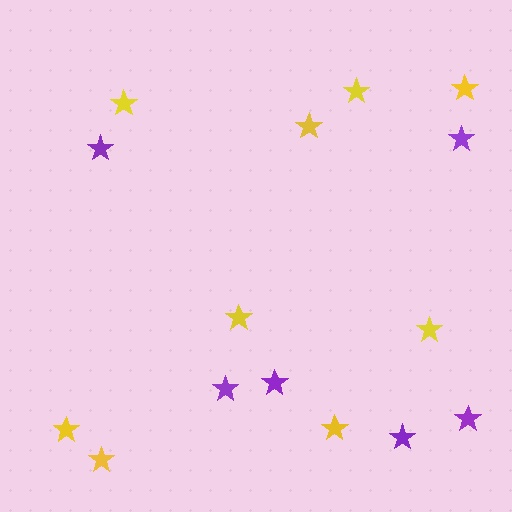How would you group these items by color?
There are 2 groups: one group of yellow stars (9) and one group of purple stars (6).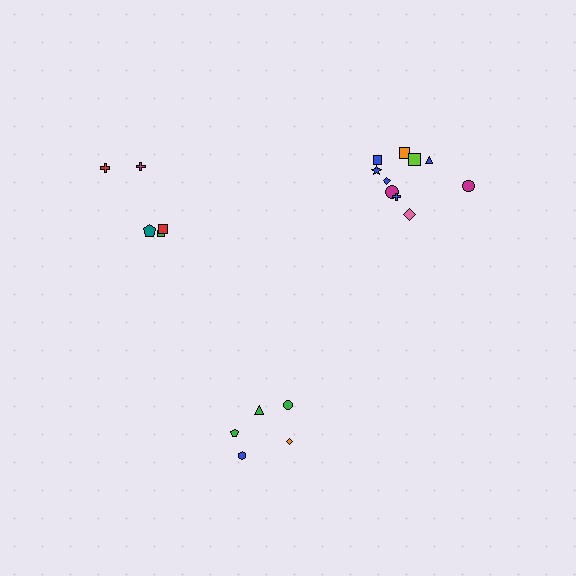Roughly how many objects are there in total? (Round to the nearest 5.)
Roughly 20 objects in total.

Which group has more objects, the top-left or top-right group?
The top-right group.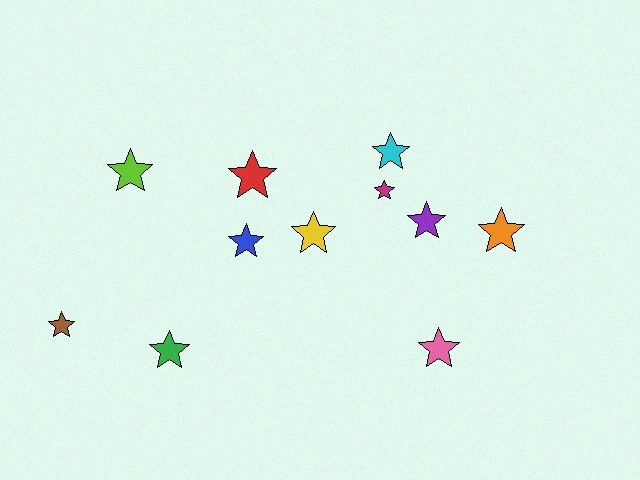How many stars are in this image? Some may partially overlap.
There are 11 stars.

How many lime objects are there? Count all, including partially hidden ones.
There is 1 lime object.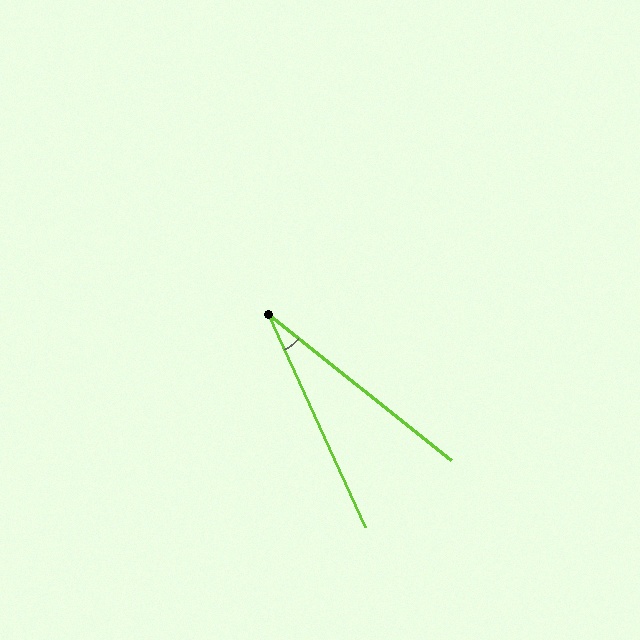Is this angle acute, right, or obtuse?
It is acute.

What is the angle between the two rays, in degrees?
Approximately 27 degrees.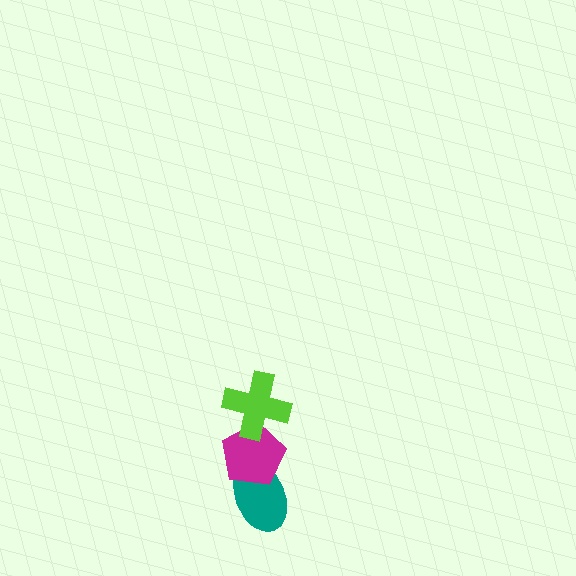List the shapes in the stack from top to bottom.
From top to bottom: the lime cross, the magenta pentagon, the teal ellipse.